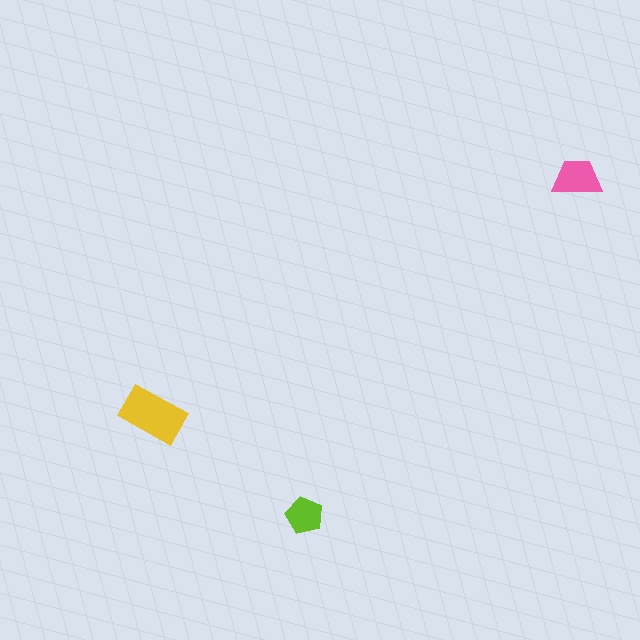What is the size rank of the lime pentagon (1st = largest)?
3rd.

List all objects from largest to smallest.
The yellow rectangle, the pink trapezoid, the lime pentagon.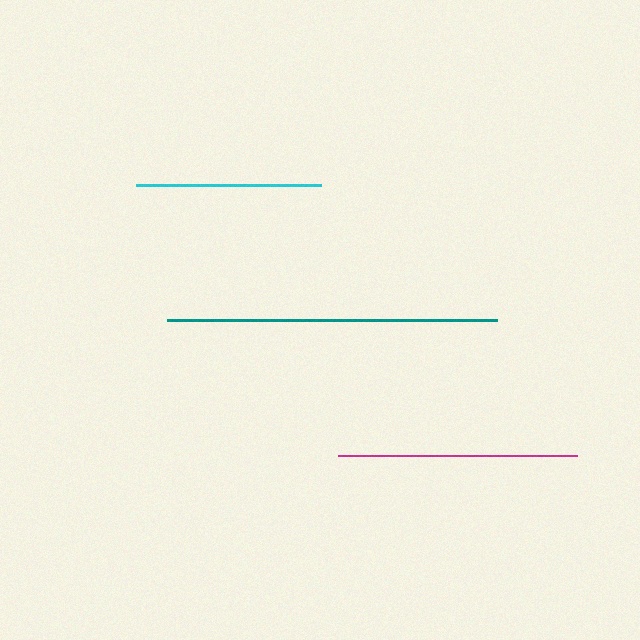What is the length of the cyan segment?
The cyan segment is approximately 185 pixels long.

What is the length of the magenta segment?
The magenta segment is approximately 239 pixels long.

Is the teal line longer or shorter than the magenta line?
The teal line is longer than the magenta line.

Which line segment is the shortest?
The cyan line is the shortest at approximately 185 pixels.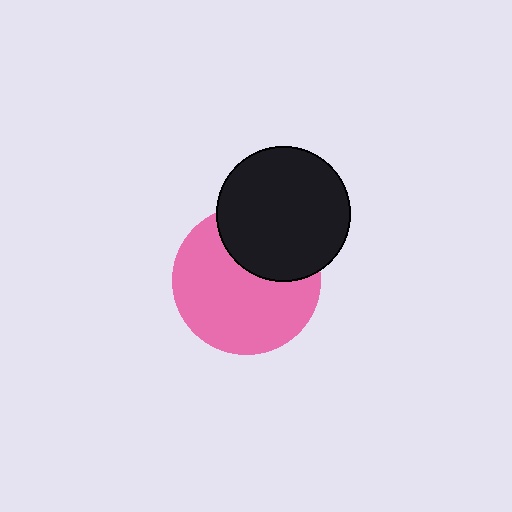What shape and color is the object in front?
The object in front is a black circle.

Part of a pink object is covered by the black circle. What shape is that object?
It is a circle.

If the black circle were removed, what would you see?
You would see the complete pink circle.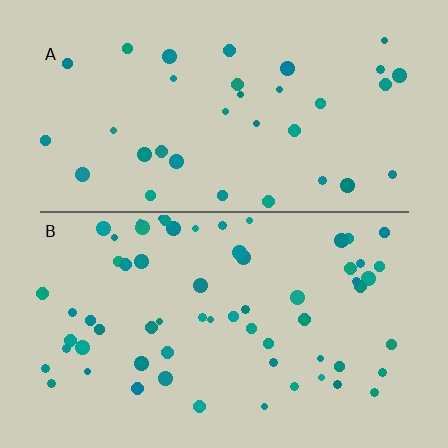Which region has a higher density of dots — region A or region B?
B (the bottom).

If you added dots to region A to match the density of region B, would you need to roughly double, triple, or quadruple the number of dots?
Approximately double.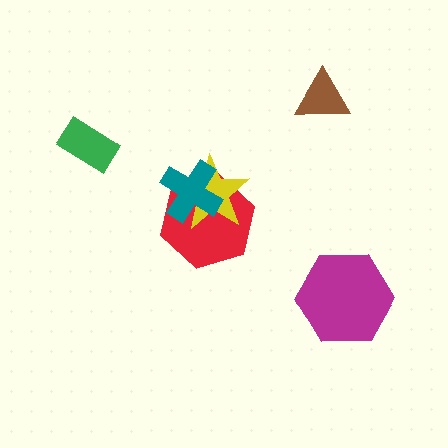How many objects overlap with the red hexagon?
2 objects overlap with the red hexagon.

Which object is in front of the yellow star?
The teal cross is in front of the yellow star.